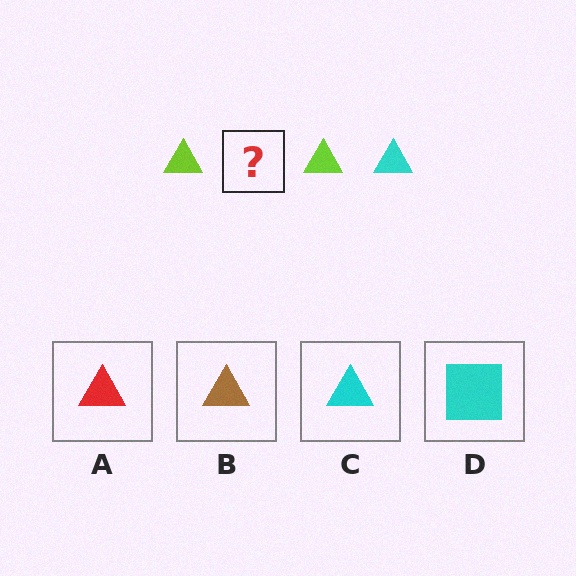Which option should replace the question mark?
Option C.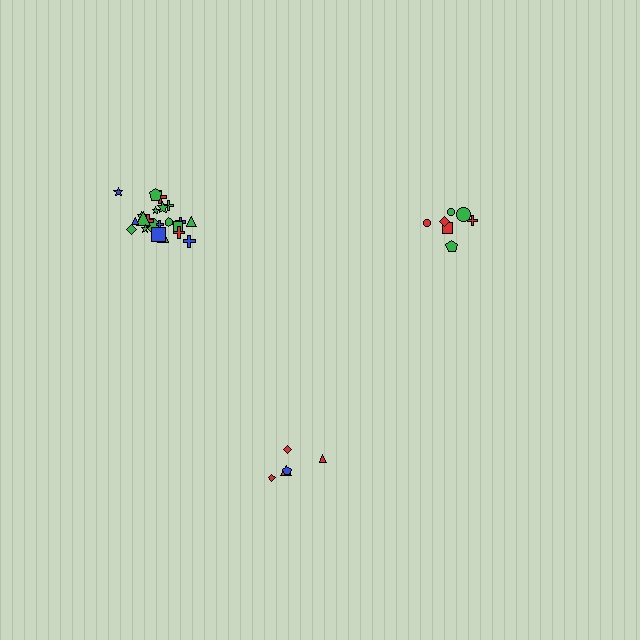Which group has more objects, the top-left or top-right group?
The top-left group.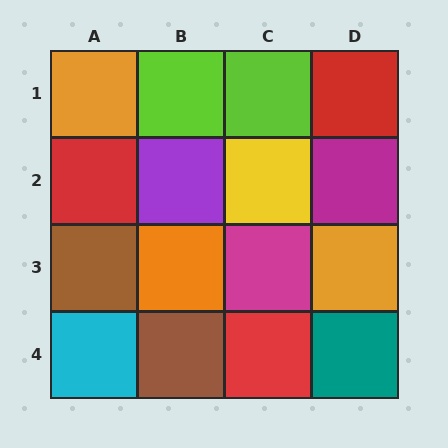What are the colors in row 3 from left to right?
Brown, orange, magenta, orange.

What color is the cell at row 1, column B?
Lime.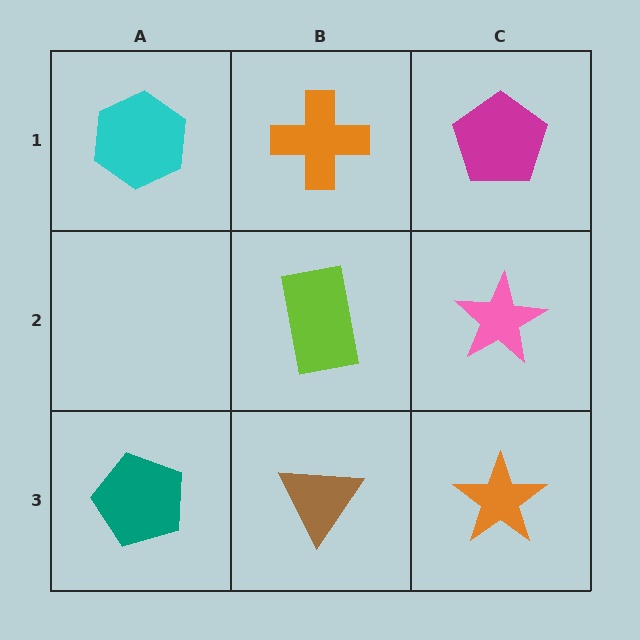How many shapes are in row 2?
2 shapes.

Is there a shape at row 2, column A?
No, that cell is empty.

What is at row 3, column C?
An orange star.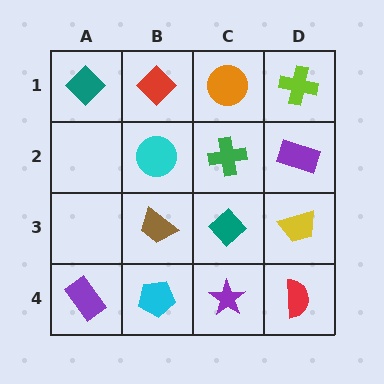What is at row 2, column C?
A green cross.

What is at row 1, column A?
A teal diamond.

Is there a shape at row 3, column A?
No, that cell is empty.